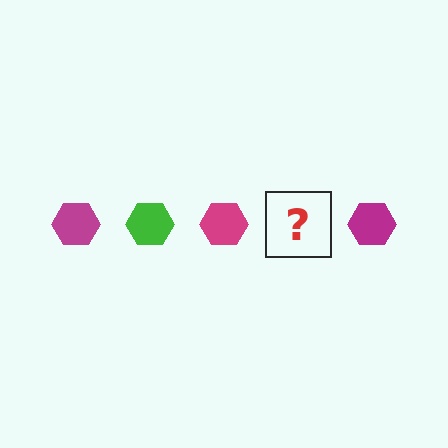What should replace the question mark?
The question mark should be replaced with a green hexagon.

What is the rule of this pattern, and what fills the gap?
The rule is that the pattern cycles through magenta, green hexagons. The gap should be filled with a green hexagon.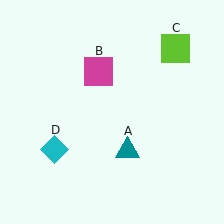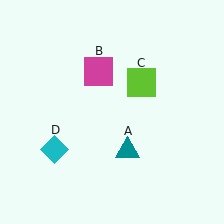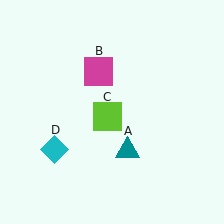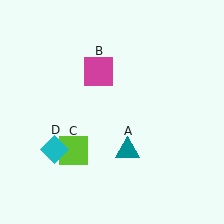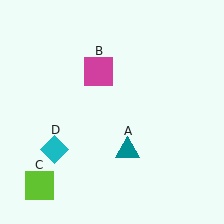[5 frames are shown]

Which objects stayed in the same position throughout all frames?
Teal triangle (object A) and magenta square (object B) and cyan diamond (object D) remained stationary.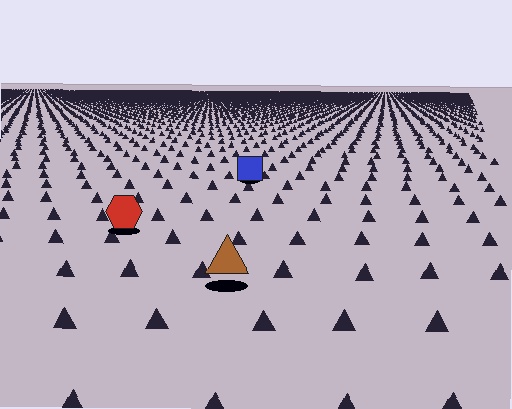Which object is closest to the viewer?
The brown triangle is closest. The texture marks near it are larger and more spread out.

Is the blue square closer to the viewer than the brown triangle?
No. The brown triangle is closer — you can tell from the texture gradient: the ground texture is coarser near it.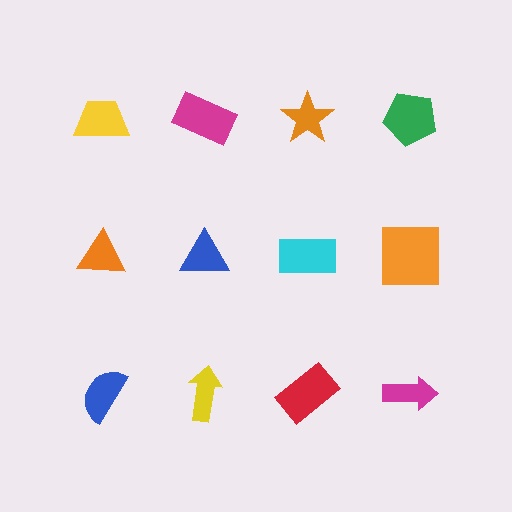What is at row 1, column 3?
An orange star.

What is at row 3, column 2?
A yellow arrow.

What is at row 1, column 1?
A yellow trapezoid.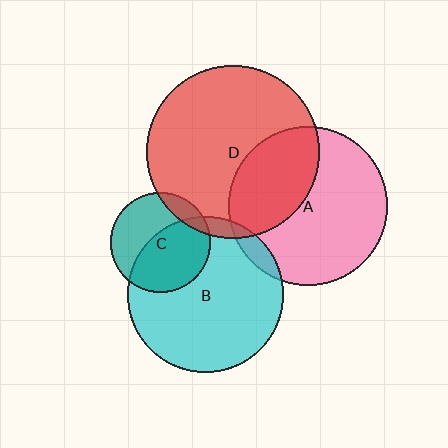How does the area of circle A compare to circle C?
Approximately 2.5 times.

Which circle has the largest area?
Circle D (red).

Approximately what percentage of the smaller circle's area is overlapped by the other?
Approximately 55%.